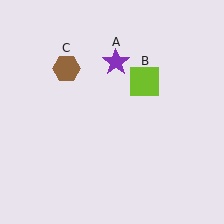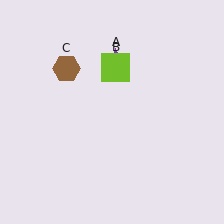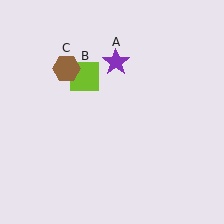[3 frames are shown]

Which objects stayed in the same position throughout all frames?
Purple star (object A) and brown hexagon (object C) remained stationary.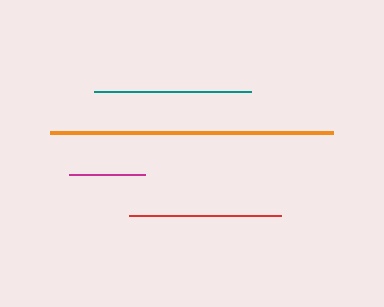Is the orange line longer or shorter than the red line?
The orange line is longer than the red line.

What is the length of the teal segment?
The teal segment is approximately 157 pixels long.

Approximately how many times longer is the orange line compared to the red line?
The orange line is approximately 1.9 times the length of the red line.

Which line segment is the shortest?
The magenta line is the shortest at approximately 76 pixels.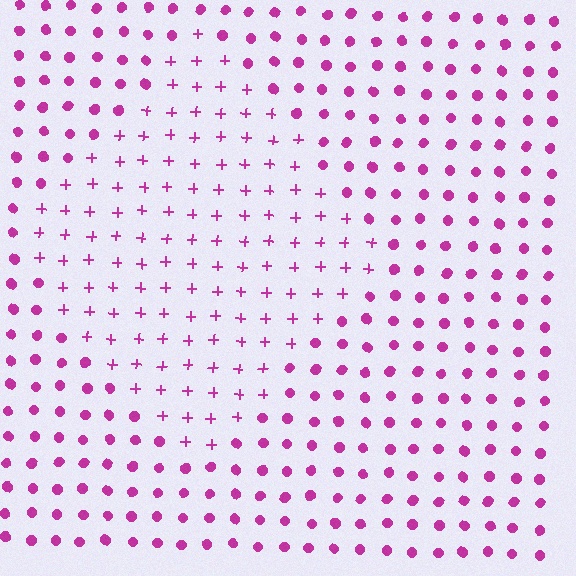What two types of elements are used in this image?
The image uses plus signs inside the diamond region and circles outside it.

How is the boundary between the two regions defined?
The boundary is defined by a change in element shape: plus signs inside vs. circles outside. All elements share the same color and spacing.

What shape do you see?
I see a diamond.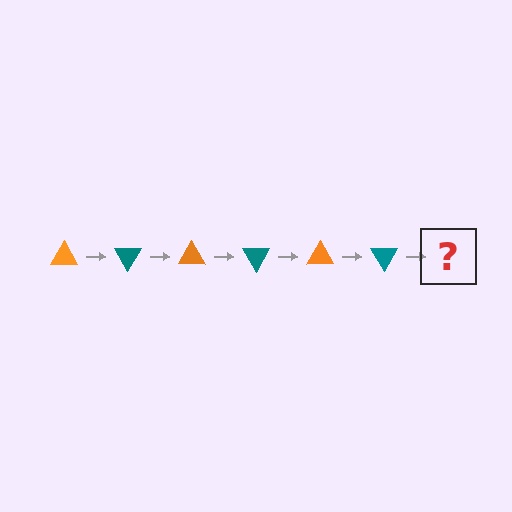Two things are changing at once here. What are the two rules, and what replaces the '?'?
The two rules are that it rotates 60 degrees each step and the color cycles through orange and teal. The '?' should be an orange triangle, rotated 360 degrees from the start.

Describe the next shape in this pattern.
It should be an orange triangle, rotated 360 degrees from the start.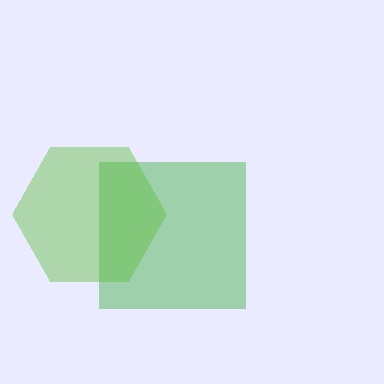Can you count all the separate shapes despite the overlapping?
Yes, there are 2 separate shapes.